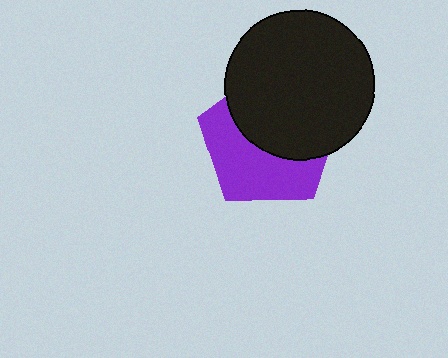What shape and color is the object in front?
The object in front is a black circle.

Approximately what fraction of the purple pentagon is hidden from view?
Roughly 52% of the purple pentagon is hidden behind the black circle.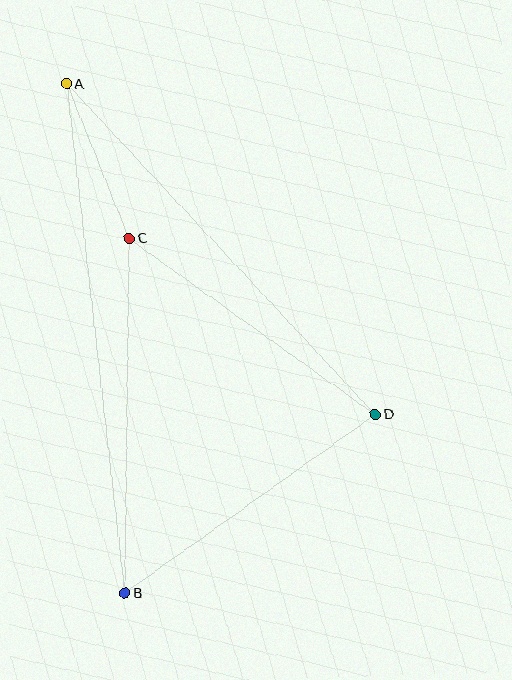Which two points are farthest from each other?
Points A and B are farthest from each other.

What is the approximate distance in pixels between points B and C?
The distance between B and C is approximately 355 pixels.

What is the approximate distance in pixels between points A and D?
The distance between A and D is approximately 452 pixels.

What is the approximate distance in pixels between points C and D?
The distance between C and D is approximately 302 pixels.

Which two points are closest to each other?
Points A and C are closest to each other.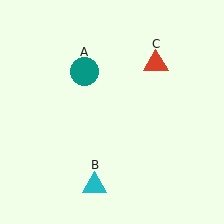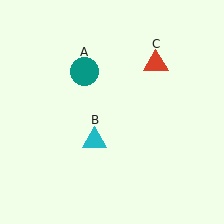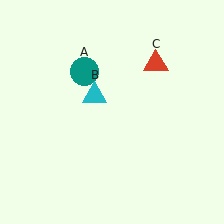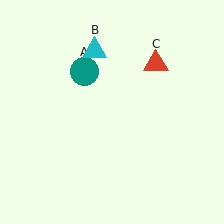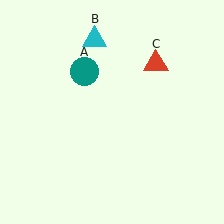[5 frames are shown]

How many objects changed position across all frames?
1 object changed position: cyan triangle (object B).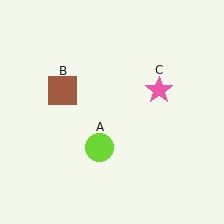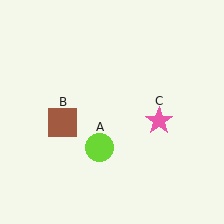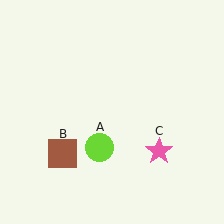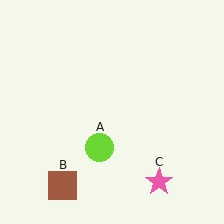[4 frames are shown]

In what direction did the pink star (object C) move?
The pink star (object C) moved down.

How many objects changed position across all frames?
2 objects changed position: brown square (object B), pink star (object C).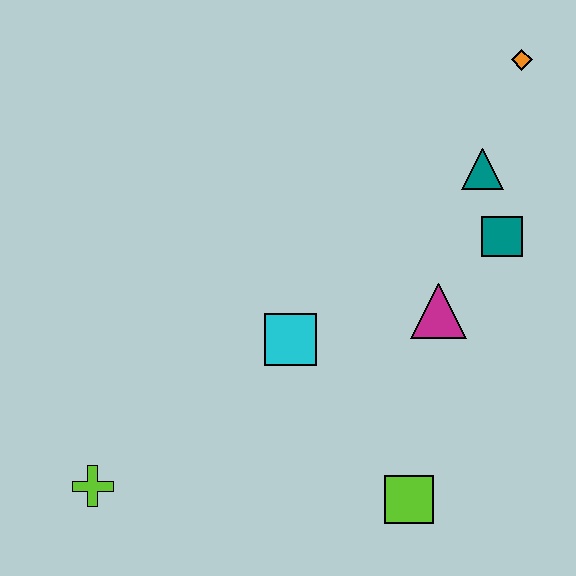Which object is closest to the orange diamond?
The teal triangle is closest to the orange diamond.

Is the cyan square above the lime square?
Yes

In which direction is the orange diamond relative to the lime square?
The orange diamond is above the lime square.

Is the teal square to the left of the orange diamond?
Yes